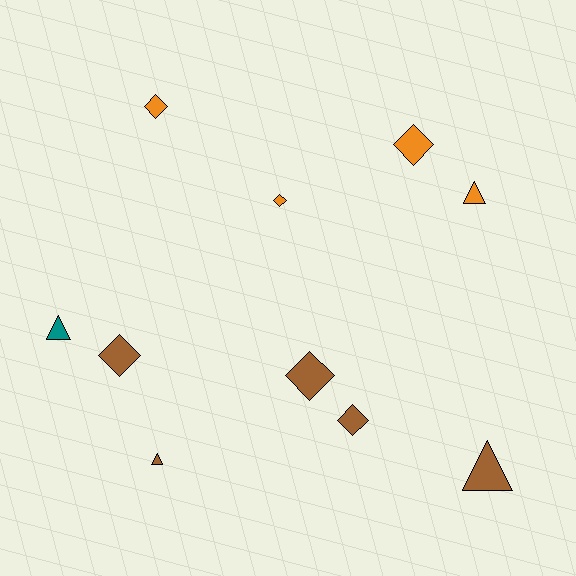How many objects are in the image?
There are 10 objects.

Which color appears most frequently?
Brown, with 5 objects.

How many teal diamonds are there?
There are no teal diamonds.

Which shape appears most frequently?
Diamond, with 6 objects.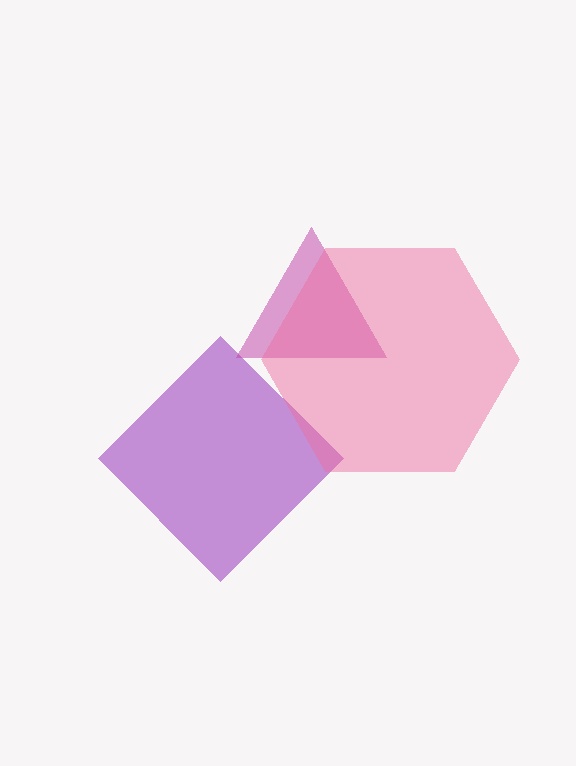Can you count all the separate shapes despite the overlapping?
Yes, there are 3 separate shapes.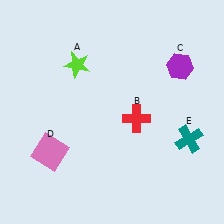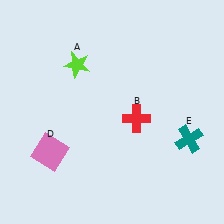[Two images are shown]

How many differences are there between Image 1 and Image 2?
There is 1 difference between the two images.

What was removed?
The purple hexagon (C) was removed in Image 2.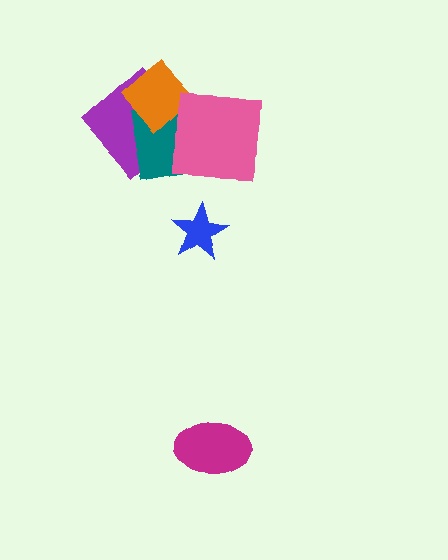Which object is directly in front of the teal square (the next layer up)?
The orange diamond is directly in front of the teal square.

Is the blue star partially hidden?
No, no other shape covers it.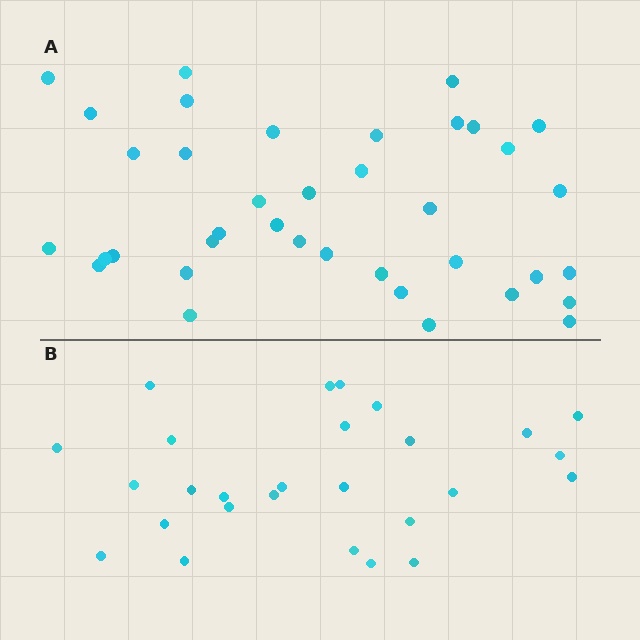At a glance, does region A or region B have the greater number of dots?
Region A (the top region) has more dots.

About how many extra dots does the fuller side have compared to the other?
Region A has roughly 12 or so more dots than region B.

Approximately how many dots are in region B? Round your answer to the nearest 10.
About 30 dots. (The exact count is 27, which rounds to 30.)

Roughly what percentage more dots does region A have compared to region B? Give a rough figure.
About 40% more.